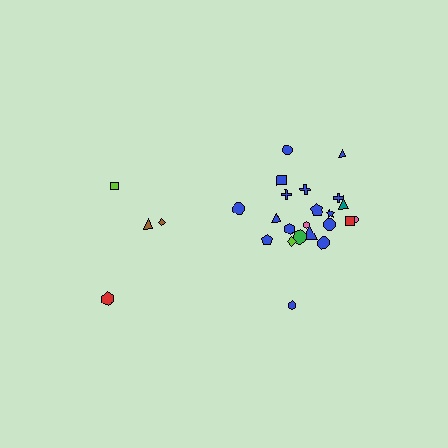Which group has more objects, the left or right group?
The right group.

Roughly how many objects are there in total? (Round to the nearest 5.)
Roughly 25 objects in total.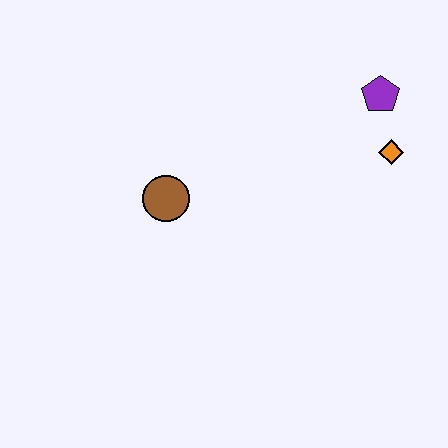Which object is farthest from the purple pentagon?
The brown circle is farthest from the purple pentagon.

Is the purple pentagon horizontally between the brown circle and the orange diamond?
Yes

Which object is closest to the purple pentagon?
The orange diamond is closest to the purple pentagon.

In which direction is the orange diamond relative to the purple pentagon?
The orange diamond is below the purple pentagon.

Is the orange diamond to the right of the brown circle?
Yes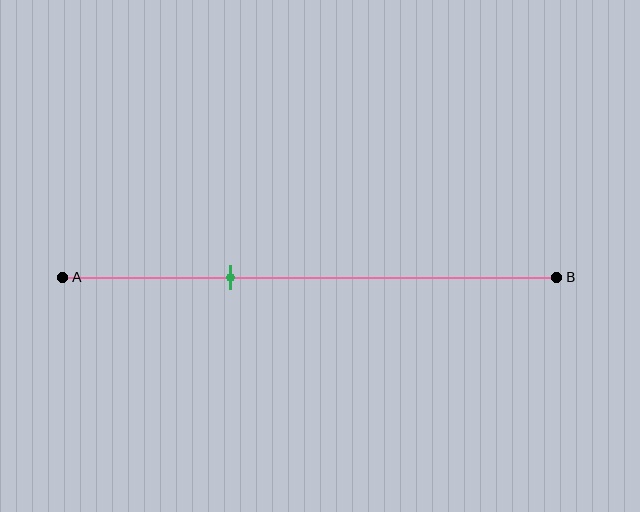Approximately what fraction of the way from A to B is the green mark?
The green mark is approximately 35% of the way from A to B.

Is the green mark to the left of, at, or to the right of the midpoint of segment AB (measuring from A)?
The green mark is to the left of the midpoint of segment AB.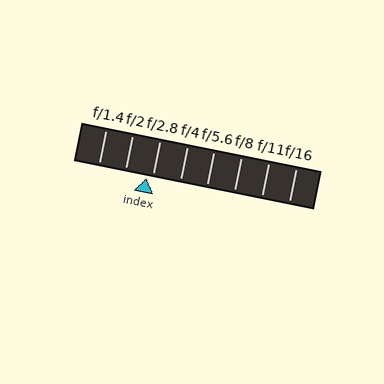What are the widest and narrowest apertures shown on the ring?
The widest aperture shown is f/1.4 and the narrowest is f/16.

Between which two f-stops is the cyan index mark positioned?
The index mark is between f/2 and f/2.8.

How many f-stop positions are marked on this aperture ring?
There are 8 f-stop positions marked.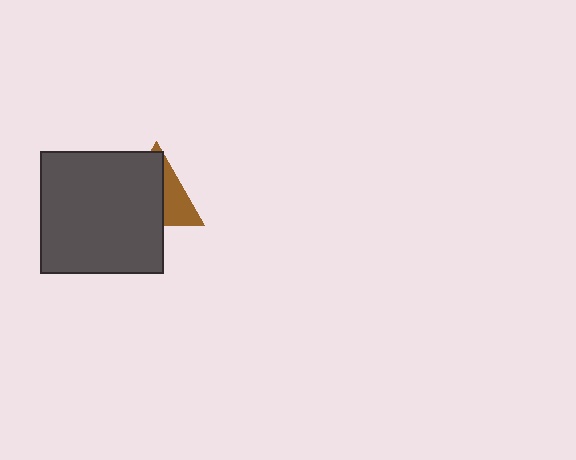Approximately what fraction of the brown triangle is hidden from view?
Roughly 62% of the brown triangle is hidden behind the dark gray square.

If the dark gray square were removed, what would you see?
You would see the complete brown triangle.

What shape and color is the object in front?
The object in front is a dark gray square.